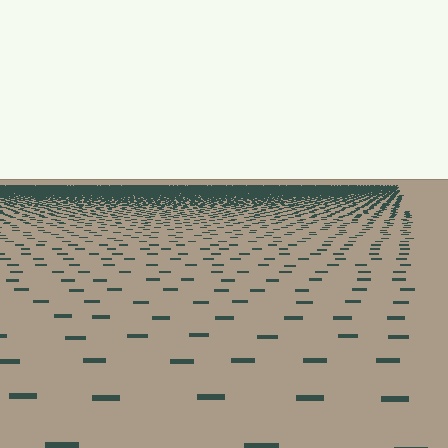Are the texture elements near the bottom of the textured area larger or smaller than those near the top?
Larger. Near the bottom, elements are closer to the viewer and appear at a bigger on-screen size.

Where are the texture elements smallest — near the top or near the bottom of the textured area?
Near the top.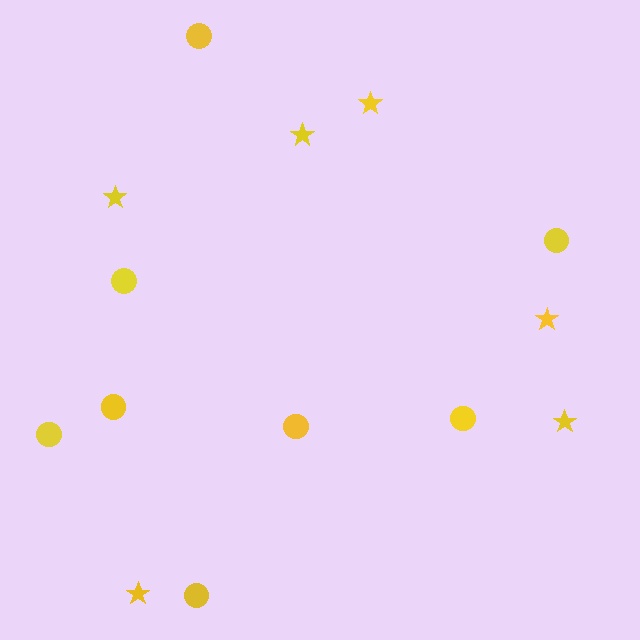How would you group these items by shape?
There are 2 groups: one group of stars (6) and one group of circles (8).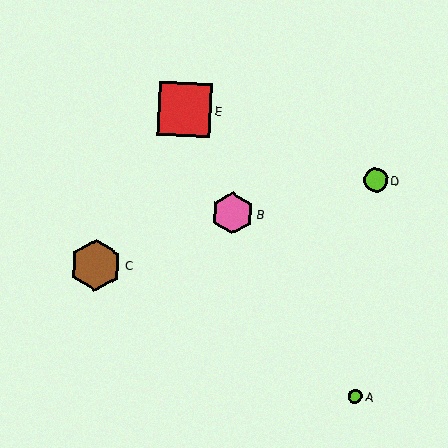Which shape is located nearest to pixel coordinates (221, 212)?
The pink hexagon (labeled B) at (232, 213) is nearest to that location.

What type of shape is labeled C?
Shape C is a brown hexagon.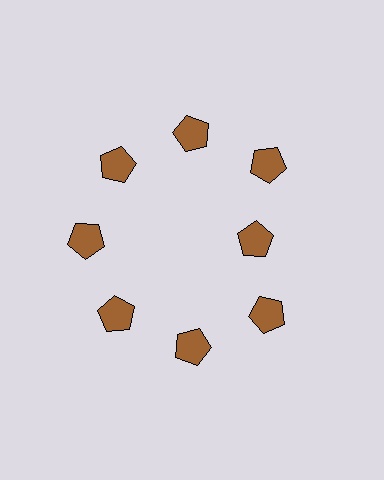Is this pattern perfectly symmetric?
No. The 8 brown pentagons are arranged in a ring, but one element near the 3 o'clock position is pulled inward toward the center, breaking the 8-fold rotational symmetry.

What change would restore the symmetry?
The symmetry would be restored by moving it outward, back onto the ring so that all 8 pentagons sit at equal angles and equal distance from the center.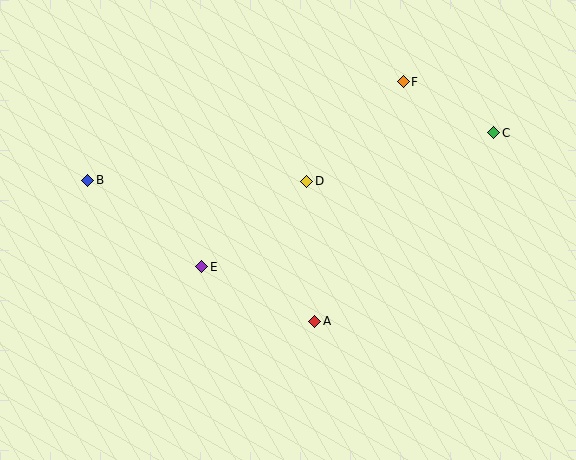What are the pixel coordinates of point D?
Point D is at (307, 181).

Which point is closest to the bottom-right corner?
Point A is closest to the bottom-right corner.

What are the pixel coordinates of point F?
Point F is at (403, 82).